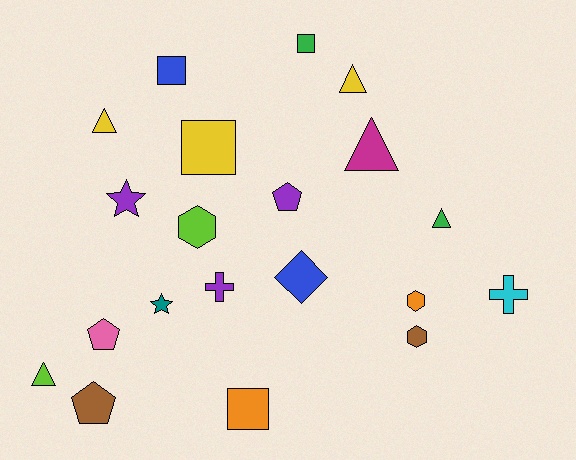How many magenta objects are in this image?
There is 1 magenta object.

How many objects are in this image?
There are 20 objects.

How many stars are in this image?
There are 2 stars.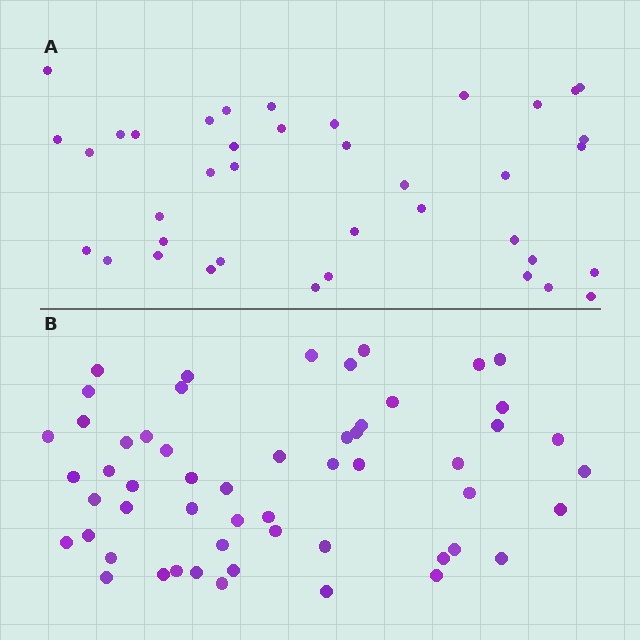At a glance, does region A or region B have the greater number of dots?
Region B (the bottom region) has more dots.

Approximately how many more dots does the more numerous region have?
Region B has approximately 15 more dots than region A.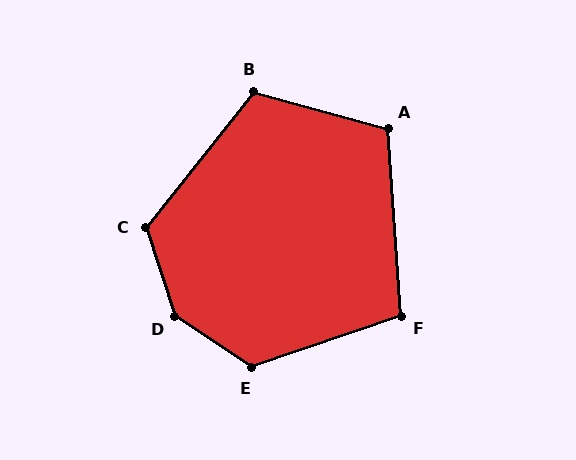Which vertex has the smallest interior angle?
F, at approximately 105 degrees.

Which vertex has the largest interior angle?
D, at approximately 142 degrees.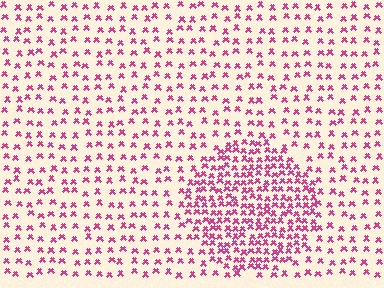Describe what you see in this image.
The image contains small magenta elements arranged at two different densities. A circle-shaped region is visible where the elements are more densely packed than the surrounding area.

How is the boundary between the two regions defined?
The boundary is defined by a change in element density (approximately 2.3x ratio). All elements are the same color, size, and shape.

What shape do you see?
I see a circle.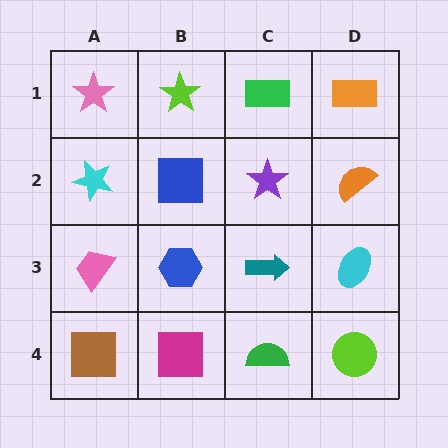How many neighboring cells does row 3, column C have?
4.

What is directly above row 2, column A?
A pink star.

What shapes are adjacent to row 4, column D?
A cyan ellipse (row 3, column D), a green semicircle (row 4, column C).